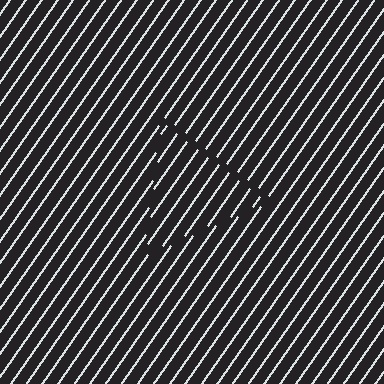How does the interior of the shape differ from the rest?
The interior of the shape contains the same grating, shifted by half a period — the contour is defined by the phase discontinuity where line-ends from the inner and outer gratings abut.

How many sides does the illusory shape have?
3 sides — the line-ends trace a triangle.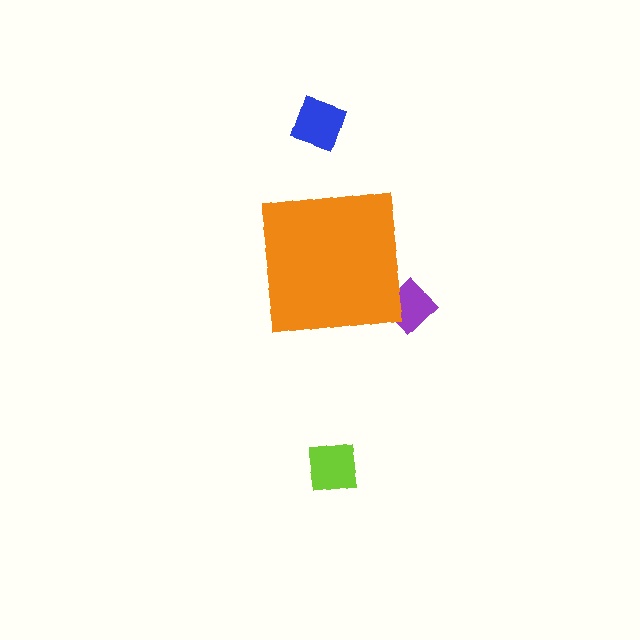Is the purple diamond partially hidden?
Yes, the purple diamond is partially hidden behind the orange square.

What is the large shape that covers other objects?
An orange square.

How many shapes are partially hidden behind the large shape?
1 shape is partially hidden.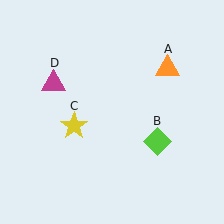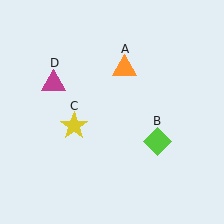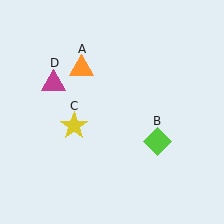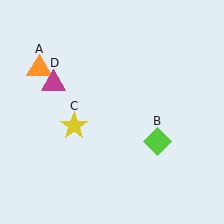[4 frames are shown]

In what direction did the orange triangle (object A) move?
The orange triangle (object A) moved left.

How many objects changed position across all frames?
1 object changed position: orange triangle (object A).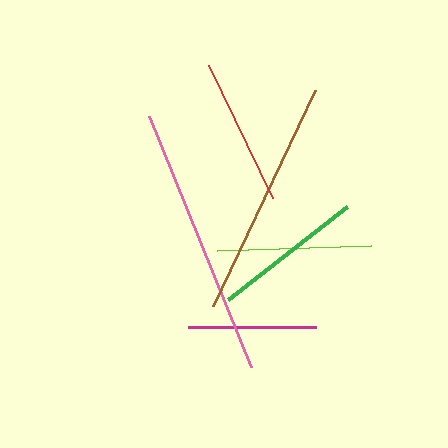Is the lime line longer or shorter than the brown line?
The brown line is longer than the lime line.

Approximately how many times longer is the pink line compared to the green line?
The pink line is approximately 1.8 times the length of the green line.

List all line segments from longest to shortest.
From longest to shortest: pink, brown, lime, green, red, magenta.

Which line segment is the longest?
The pink line is the longest at approximately 270 pixels.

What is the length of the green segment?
The green segment is approximately 151 pixels long.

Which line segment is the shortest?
The magenta line is the shortest at approximately 127 pixels.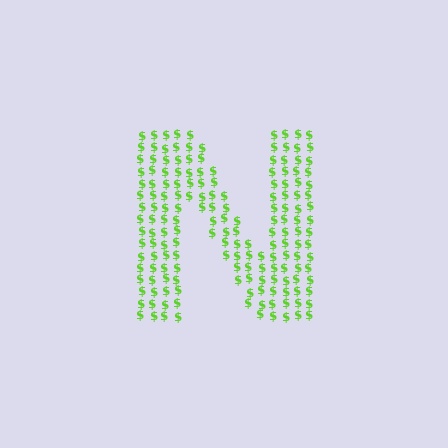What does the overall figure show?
The overall figure shows the letter N.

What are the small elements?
The small elements are dollar signs.